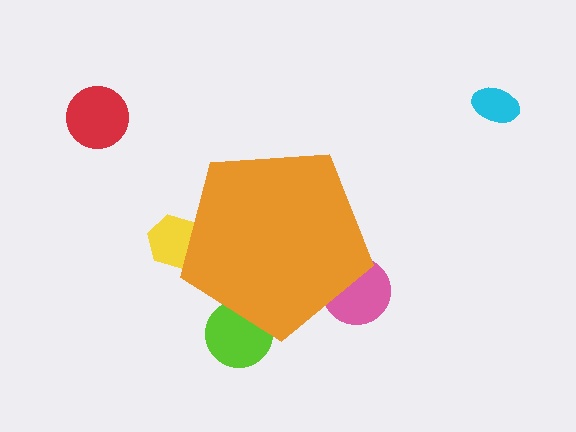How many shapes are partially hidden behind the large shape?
3 shapes are partially hidden.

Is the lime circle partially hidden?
Yes, the lime circle is partially hidden behind the orange pentagon.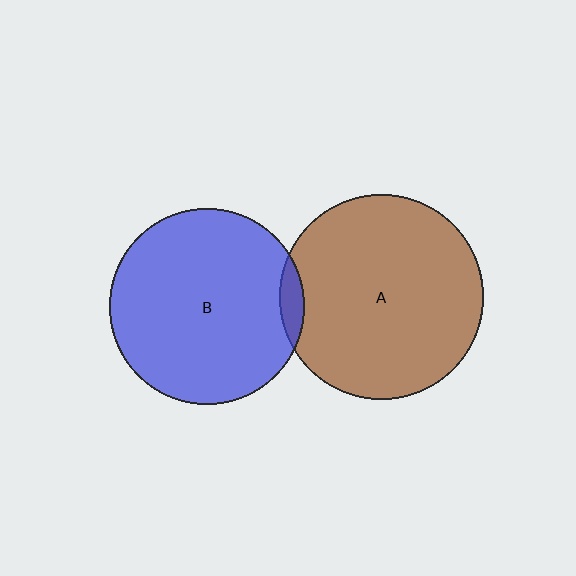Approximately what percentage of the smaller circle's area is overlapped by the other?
Approximately 5%.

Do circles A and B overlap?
Yes.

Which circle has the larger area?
Circle A (brown).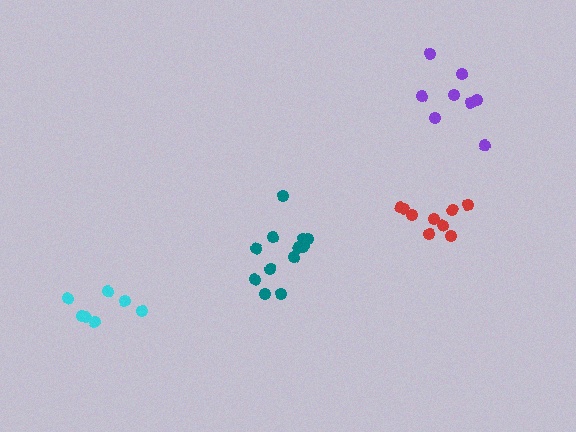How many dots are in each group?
Group 1: 12 dots, Group 2: 9 dots, Group 3: 7 dots, Group 4: 8 dots (36 total).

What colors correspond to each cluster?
The clusters are colored: teal, red, cyan, purple.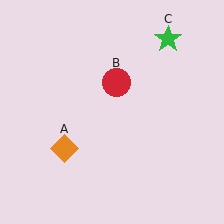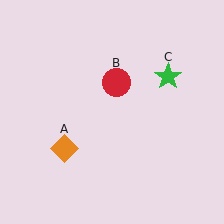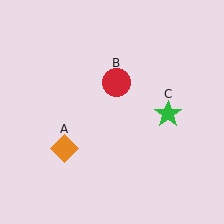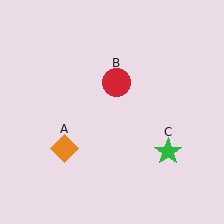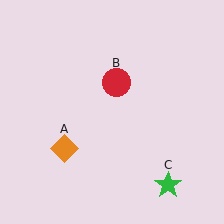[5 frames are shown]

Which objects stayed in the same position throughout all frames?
Orange diamond (object A) and red circle (object B) remained stationary.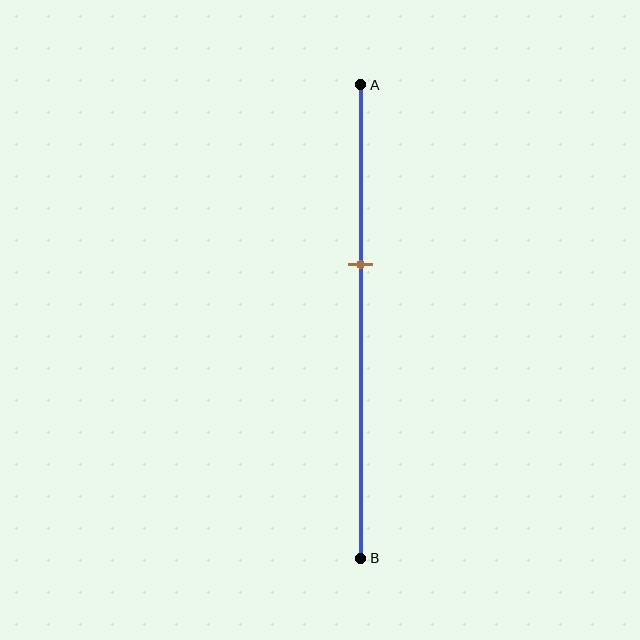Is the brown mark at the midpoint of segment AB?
No, the mark is at about 40% from A, not at the 50% midpoint.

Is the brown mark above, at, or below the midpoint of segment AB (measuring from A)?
The brown mark is above the midpoint of segment AB.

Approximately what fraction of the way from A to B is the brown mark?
The brown mark is approximately 40% of the way from A to B.